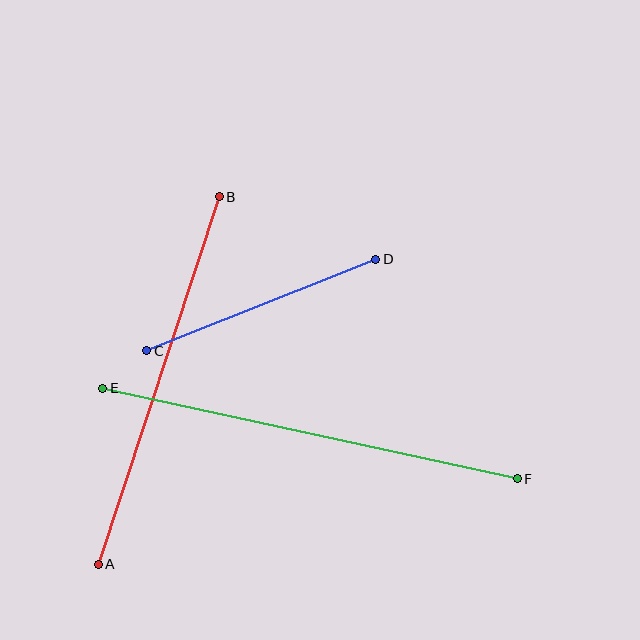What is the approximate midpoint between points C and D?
The midpoint is at approximately (261, 305) pixels.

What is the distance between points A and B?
The distance is approximately 387 pixels.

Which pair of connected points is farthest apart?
Points E and F are farthest apart.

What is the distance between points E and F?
The distance is approximately 424 pixels.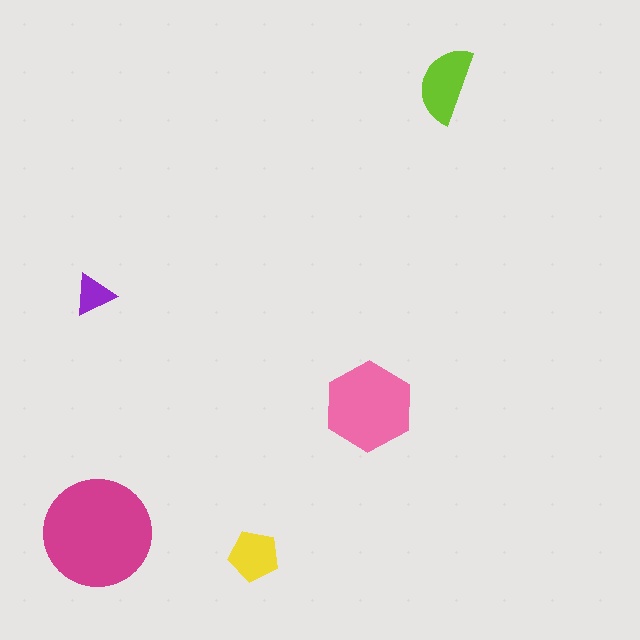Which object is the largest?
The magenta circle.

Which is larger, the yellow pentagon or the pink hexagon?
The pink hexagon.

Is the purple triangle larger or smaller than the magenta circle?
Smaller.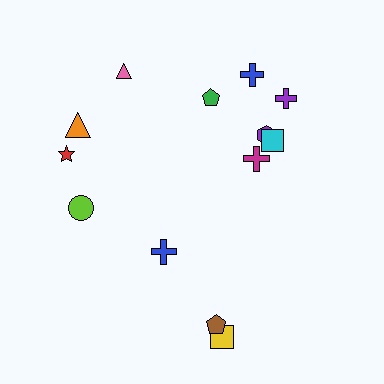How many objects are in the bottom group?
There are 3 objects.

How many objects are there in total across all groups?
There are 13 objects.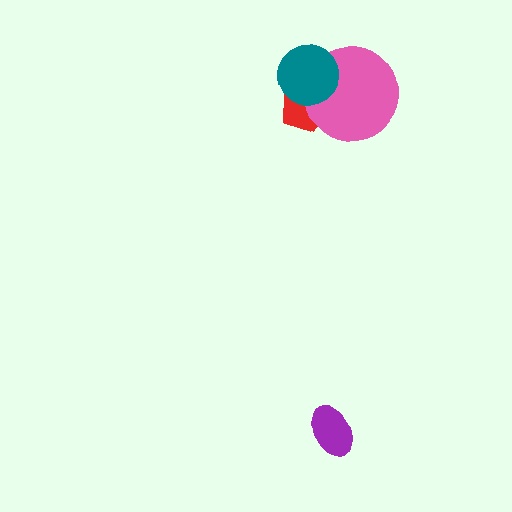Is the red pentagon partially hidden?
Yes, it is partially covered by another shape.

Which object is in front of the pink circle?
The teal circle is in front of the pink circle.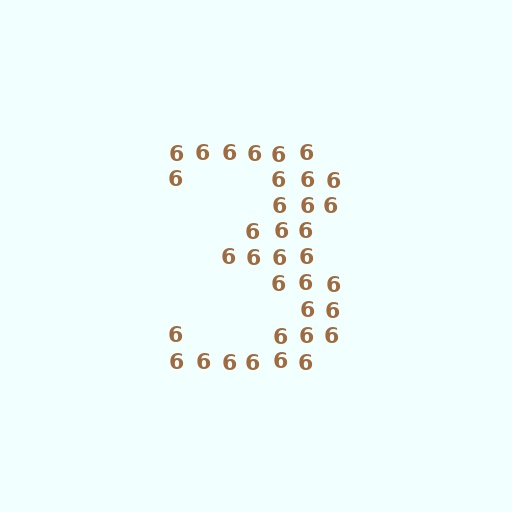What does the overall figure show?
The overall figure shows the digit 3.